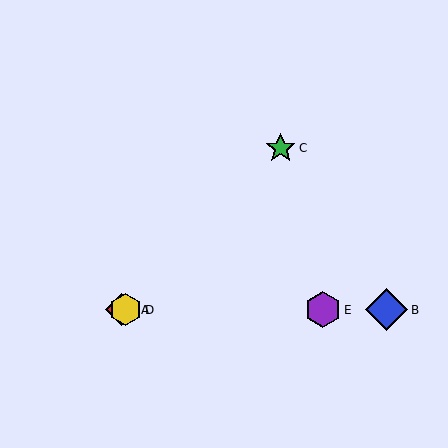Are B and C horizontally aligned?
No, B is at y≈310 and C is at y≈148.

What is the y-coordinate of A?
Object A is at y≈310.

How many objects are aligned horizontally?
4 objects (A, B, D, E) are aligned horizontally.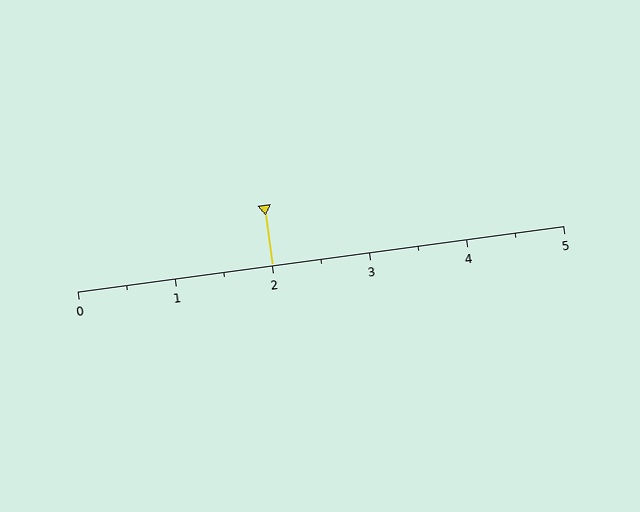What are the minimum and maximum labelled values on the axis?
The axis runs from 0 to 5.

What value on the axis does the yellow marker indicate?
The marker indicates approximately 2.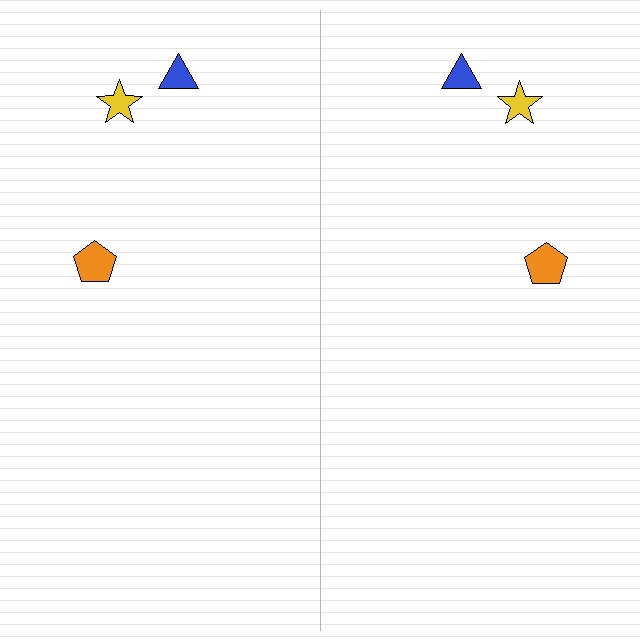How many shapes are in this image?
There are 6 shapes in this image.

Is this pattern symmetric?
Yes, this pattern has bilateral (reflection) symmetry.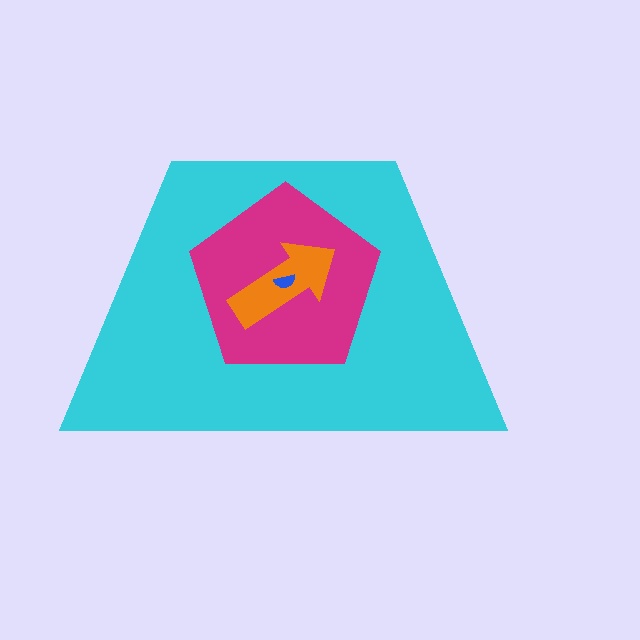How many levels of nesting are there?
4.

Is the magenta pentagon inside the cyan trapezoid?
Yes.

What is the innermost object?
The blue semicircle.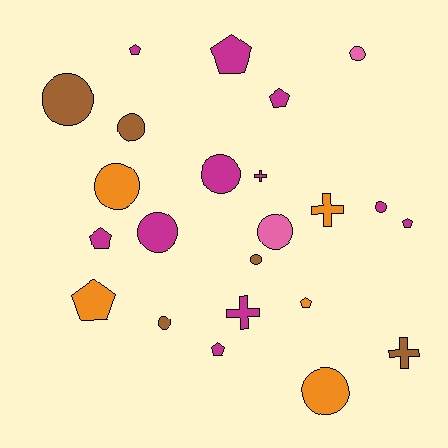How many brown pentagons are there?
There are no brown pentagons.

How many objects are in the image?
There are 23 objects.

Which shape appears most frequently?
Circle, with 11 objects.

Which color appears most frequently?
Magenta, with 11 objects.